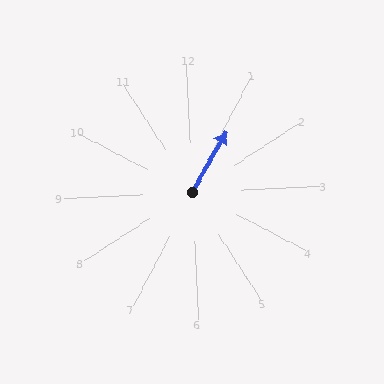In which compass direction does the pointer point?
Northeast.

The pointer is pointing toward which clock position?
Roughly 1 o'clock.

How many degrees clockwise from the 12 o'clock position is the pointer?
Approximately 32 degrees.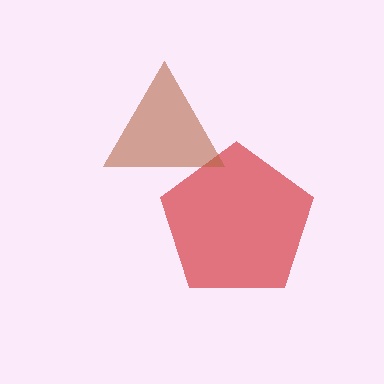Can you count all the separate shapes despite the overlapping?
Yes, there are 2 separate shapes.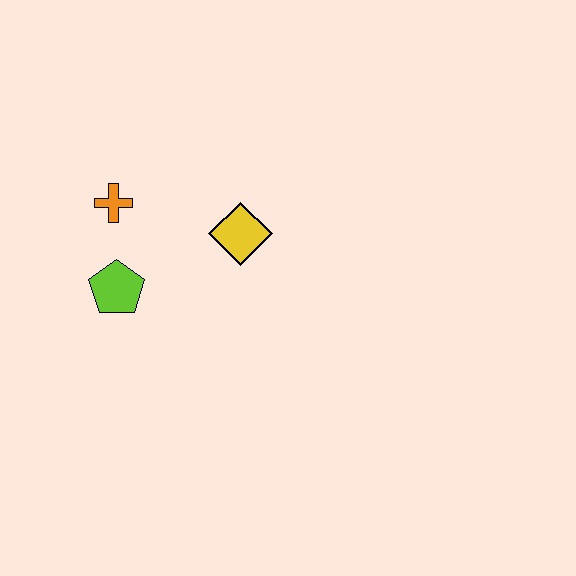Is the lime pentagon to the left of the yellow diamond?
Yes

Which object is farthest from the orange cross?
The yellow diamond is farthest from the orange cross.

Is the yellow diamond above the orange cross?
No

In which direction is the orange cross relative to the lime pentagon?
The orange cross is above the lime pentagon.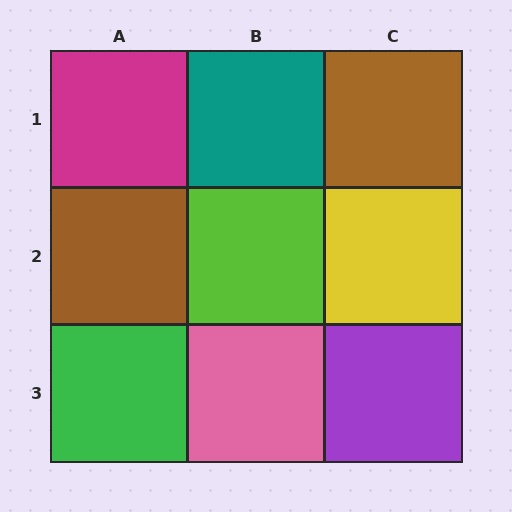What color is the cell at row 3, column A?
Green.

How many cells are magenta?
1 cell is magenta.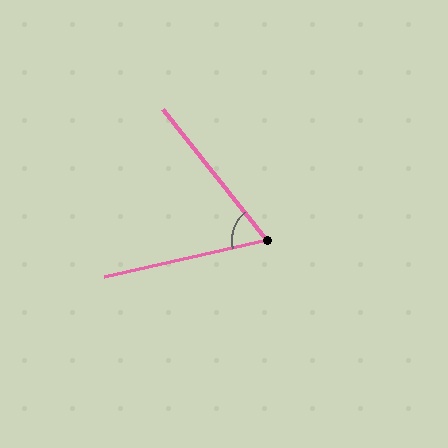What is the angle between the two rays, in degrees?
Approximately 64 degrees.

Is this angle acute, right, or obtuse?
It is acute.